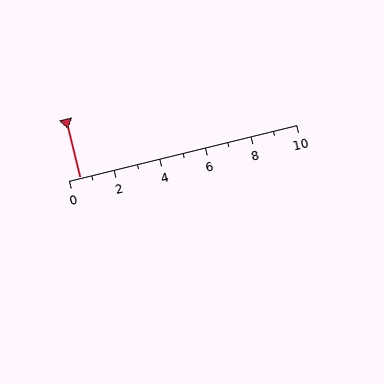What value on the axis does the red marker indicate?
The marker indicates approximately 0.5.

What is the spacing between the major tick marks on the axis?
The major ticks are spaced 2 apart.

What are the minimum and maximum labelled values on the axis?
The axis runs from 0 to 10.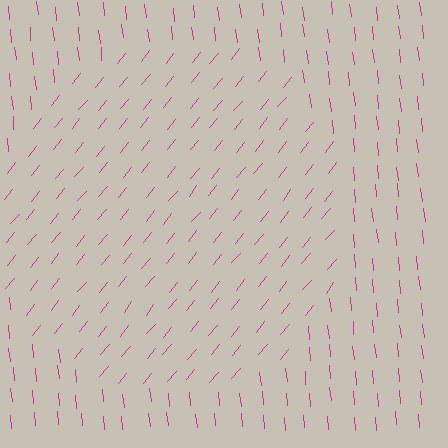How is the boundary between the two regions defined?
The boundary is defined purely by a change in line orientation (approximately 45 degrees difference). All lines are the same color and thickness.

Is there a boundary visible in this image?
Yes, there is a texture boundary formed by a change in line orientation.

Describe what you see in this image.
The image is filled with small magenta line segments. A circle region in the image has lines oriented differently from the surrounding lines, creating a visible texture boundary.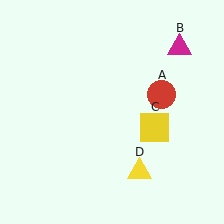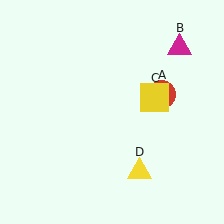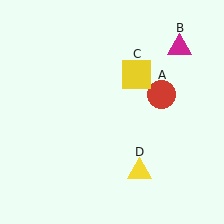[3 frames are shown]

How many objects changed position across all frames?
1 object changed position: yellow square (object C).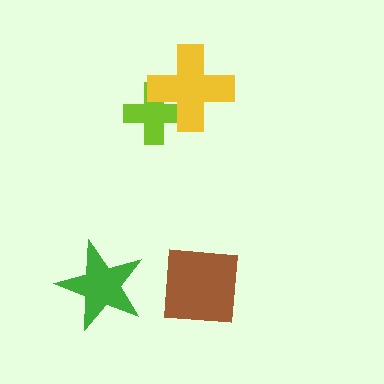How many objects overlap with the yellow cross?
1 object overlaps with the yellow cross.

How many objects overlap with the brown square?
0 objects overlap with the brown square.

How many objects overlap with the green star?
0 objects overlap with the green star.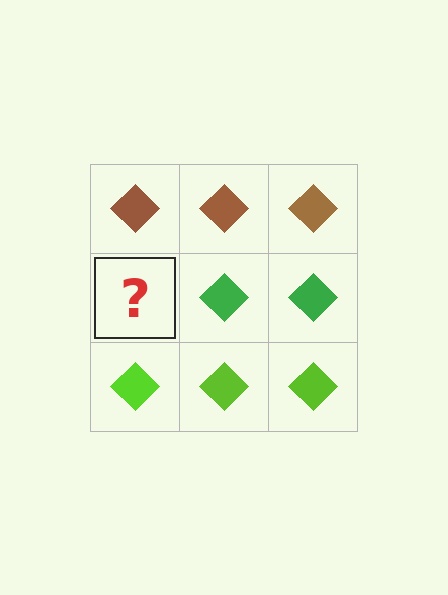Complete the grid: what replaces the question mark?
The question mark should be replaced with a green diamond.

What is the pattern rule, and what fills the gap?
The rule is that each row has a consistent color. The gap should be filled with a green diamond.